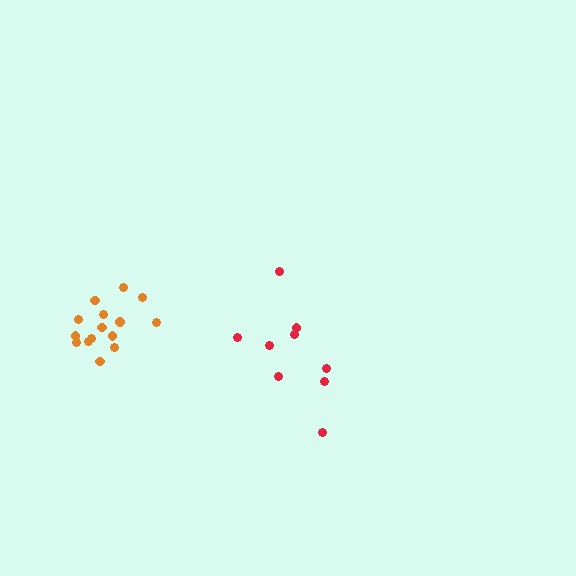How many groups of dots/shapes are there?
There are 2 groups.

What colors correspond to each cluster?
The clusters are colored: orange, red.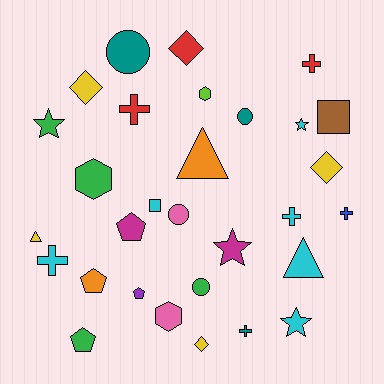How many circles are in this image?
There are 4 circles.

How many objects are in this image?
There are 30 objects.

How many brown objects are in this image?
There is 1 brown object.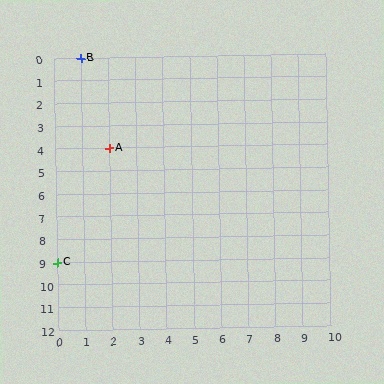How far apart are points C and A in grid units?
Points C and A are 2 columns and 5 rows apart (about 5.4 grid units diagonally).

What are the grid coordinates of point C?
Point C is at grid coordinates (0, 9).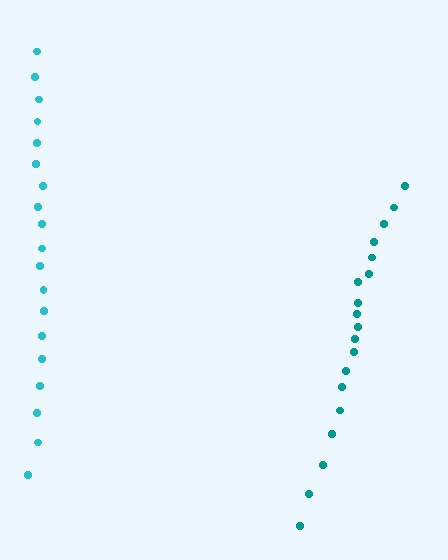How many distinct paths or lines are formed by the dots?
There are 2 distinct paths.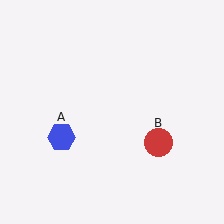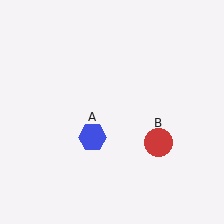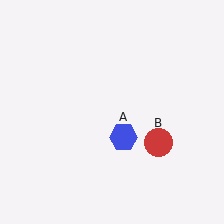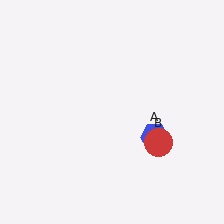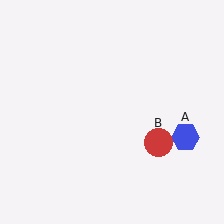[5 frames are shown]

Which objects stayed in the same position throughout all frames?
Red circle (object B) remained stationary.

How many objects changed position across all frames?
1 object changed position: blue hexagon (object A).